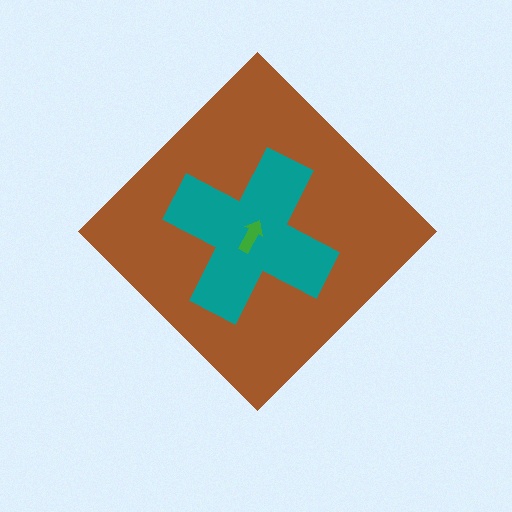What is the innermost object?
The green arrow.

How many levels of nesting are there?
3.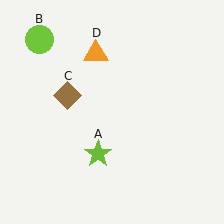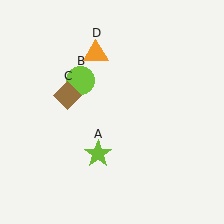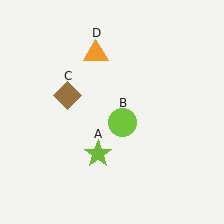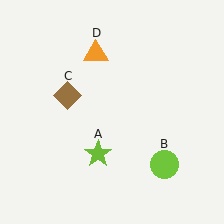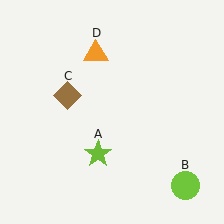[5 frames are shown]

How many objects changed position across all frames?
1 object changed position: lime circle (object B).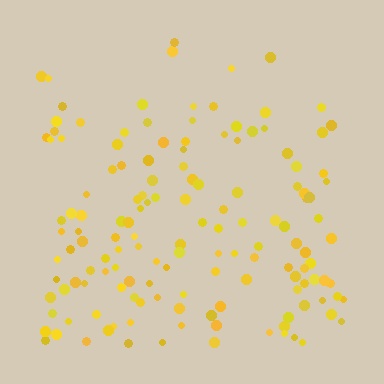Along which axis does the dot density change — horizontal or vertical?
Vertical.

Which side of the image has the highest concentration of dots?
The bottom.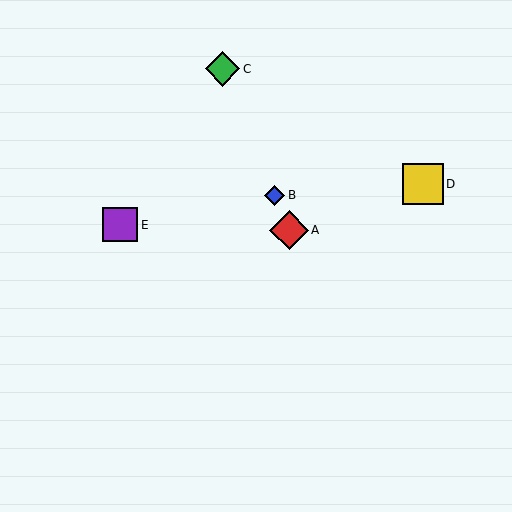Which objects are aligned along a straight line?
Objects A, B, C are aligned along a straight line.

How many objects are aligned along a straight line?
3 objects (A, B, C) are aligned along a straight line.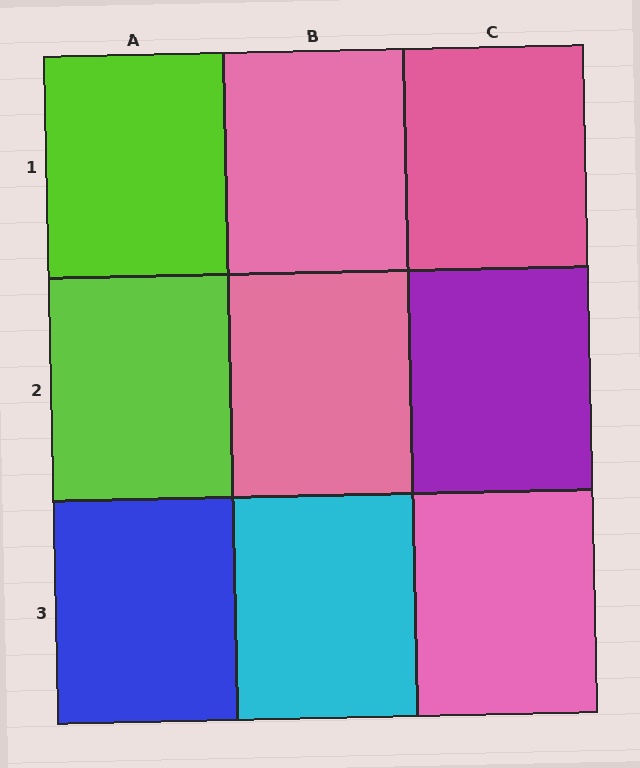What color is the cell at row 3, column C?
Pink.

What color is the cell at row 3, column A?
Blue.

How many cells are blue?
1 cell is blue.